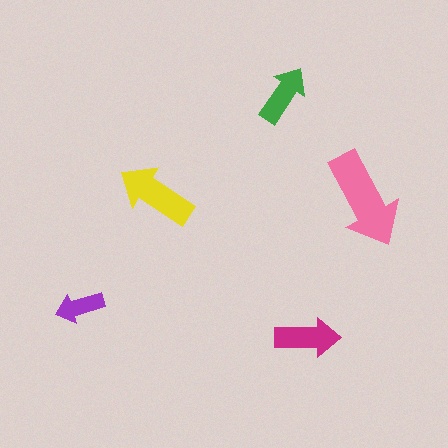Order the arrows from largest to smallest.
the pink one, the yellow one, the magenta one, the green one, the purple one.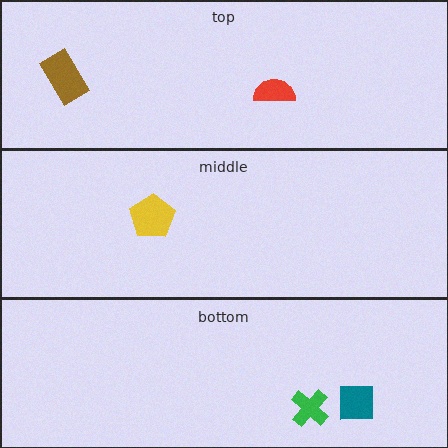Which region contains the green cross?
The bottom region.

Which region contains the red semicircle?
The top region.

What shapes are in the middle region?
The yellow pentagon.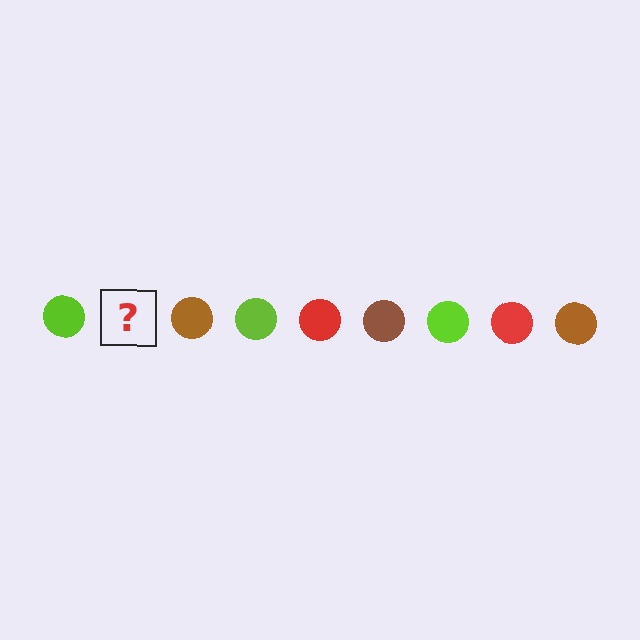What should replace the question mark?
The question mark should be replaced with a red circle.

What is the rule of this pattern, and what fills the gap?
The rule is that the pattern cycles through lime, red, brown circles. The gap should be filled with a red circle.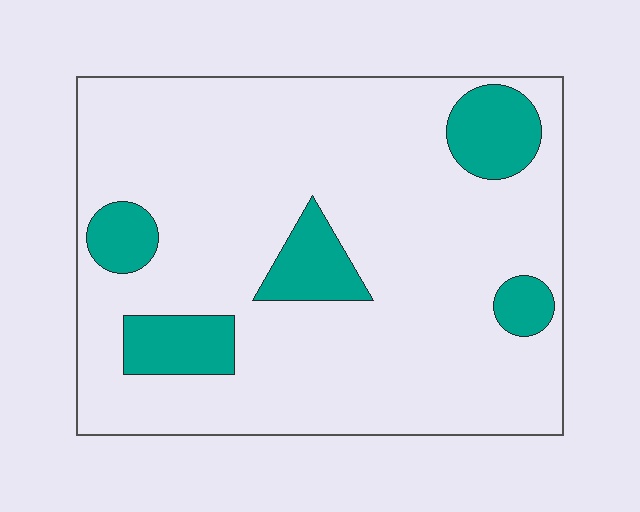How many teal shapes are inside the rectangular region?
5.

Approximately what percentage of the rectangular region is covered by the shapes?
Approximately 15%.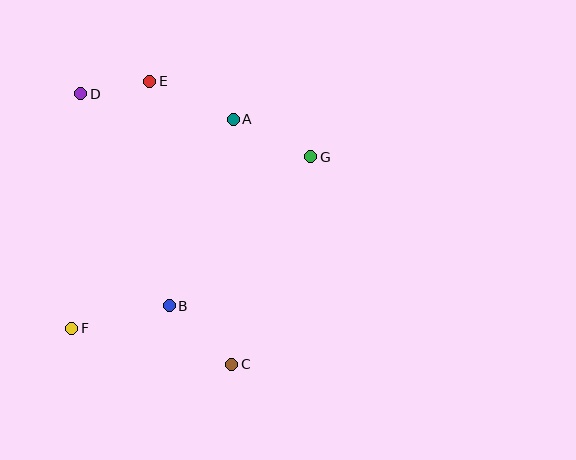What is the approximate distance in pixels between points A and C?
The distance between A and C is approximately 245 pixels.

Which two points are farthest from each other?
Points C and D are farthest from each other.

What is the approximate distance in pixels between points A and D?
The distance between A and D is approximately 155 pixels.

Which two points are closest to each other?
Points D and E are closest to each other.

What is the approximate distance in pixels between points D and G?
The distance between D and G is approximately 239 pixels.